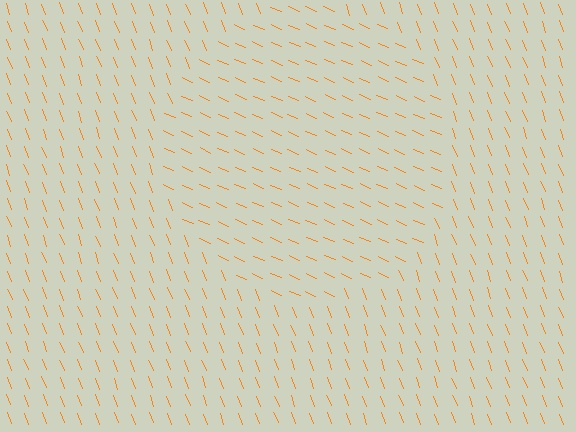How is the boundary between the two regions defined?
The boundary is defined purely by a change in line orientation (approximately 45 degrees difference). All lines are the same color and thickness.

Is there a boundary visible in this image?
Yes, there is a texture boundary formed by a change in line orientation.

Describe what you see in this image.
The image is filled with small orange line segments. A circle region in the image has lines oriented differently from the surrounding lines, creating a visible texture boundary.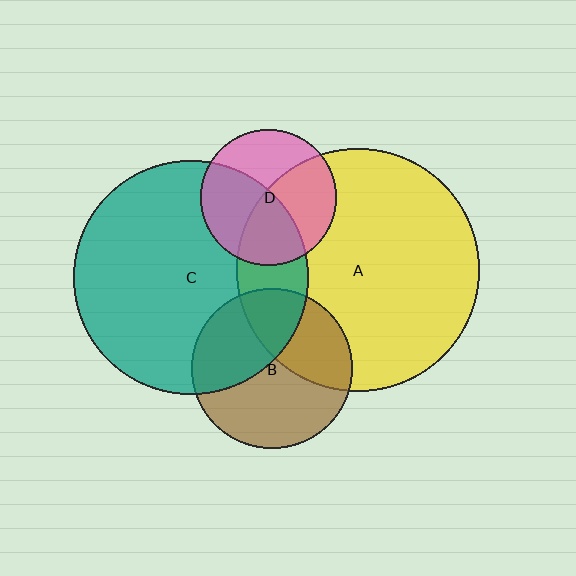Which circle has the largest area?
Circle A (yellow).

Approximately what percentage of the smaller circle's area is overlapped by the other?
Approximately 50%.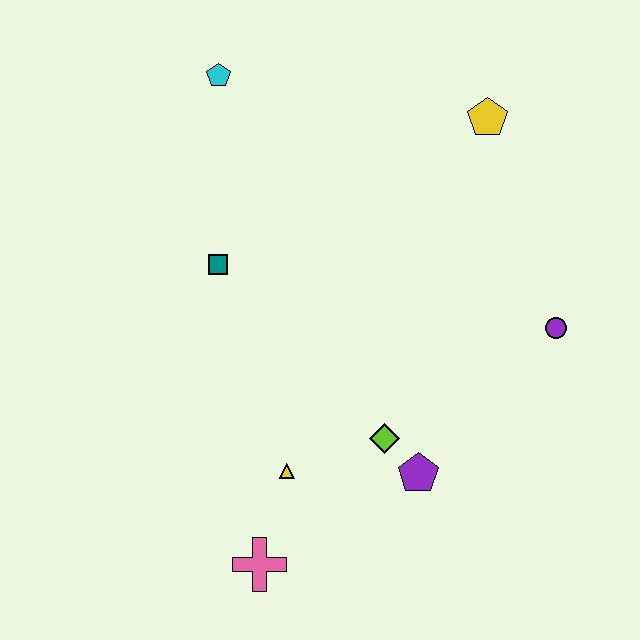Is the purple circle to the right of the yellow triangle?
Yes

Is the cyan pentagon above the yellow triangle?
Yes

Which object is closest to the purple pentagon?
The lime diamond is closest to the purple pentagon.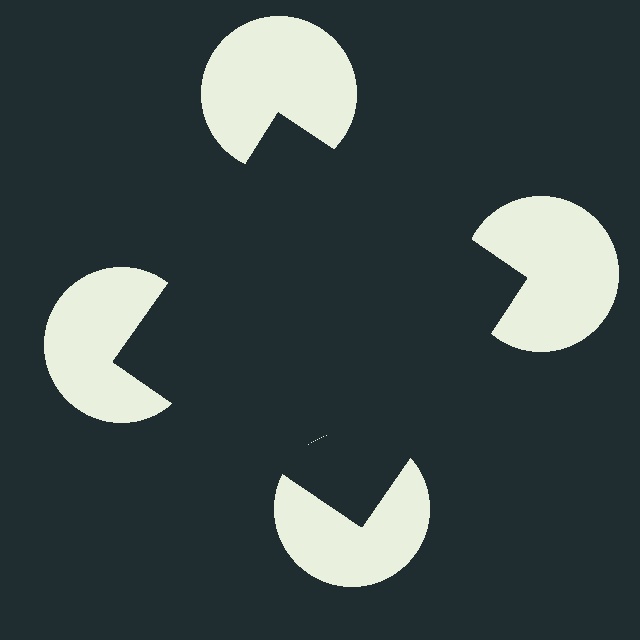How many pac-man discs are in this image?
There are 4 — one at each vertex of the illusory square.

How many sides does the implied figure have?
4 sides.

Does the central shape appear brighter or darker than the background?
It typically appears slightly darker than the background, even though no actual brightness change is drawn.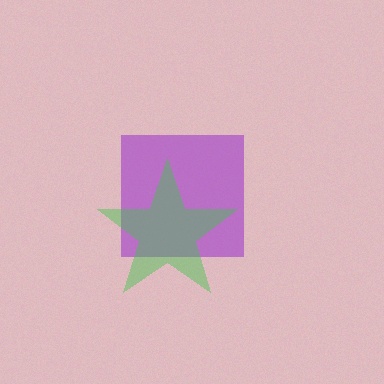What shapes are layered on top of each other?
The layered shapes are: a purple square, a green star.